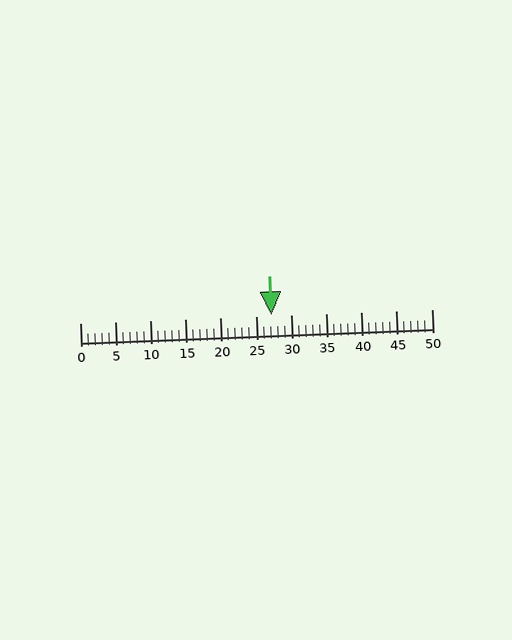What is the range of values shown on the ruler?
The ruler shows values from 0 to 50.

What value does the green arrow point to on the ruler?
The green arrow points to approximately 27.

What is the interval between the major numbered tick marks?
The major tick marks are spaced 5 units apart.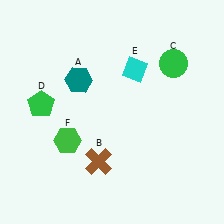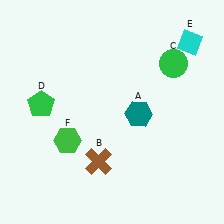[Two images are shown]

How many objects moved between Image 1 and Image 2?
2 objects moved between the two images.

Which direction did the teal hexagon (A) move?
The teal hexagon (A) moved right.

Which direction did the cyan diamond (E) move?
The cyan diamond (E) moved right.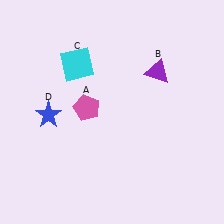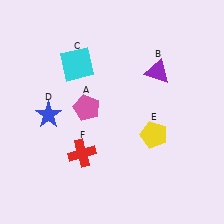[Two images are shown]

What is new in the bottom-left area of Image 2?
A red cross (F) was added in the bottom-left area of Image 2.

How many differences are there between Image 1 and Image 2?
There are 2 differences between the two images.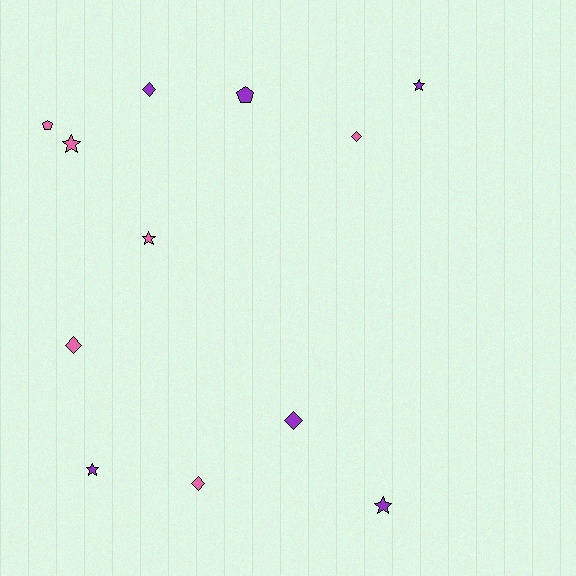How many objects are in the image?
There are 12 objects.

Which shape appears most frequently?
Star, with 5 objects.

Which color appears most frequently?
Pink, with 6 objects.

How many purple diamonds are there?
There are 2 purple diamonds.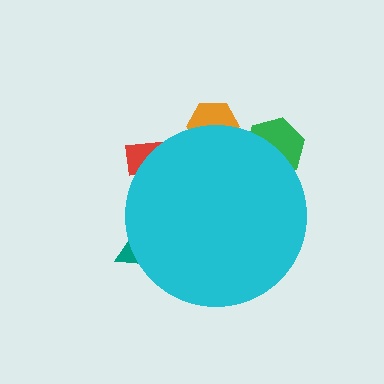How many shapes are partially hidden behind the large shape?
4 shapes are partially hidden.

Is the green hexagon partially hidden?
Yes, the green hexagon is partially hidden behind the cyan circle.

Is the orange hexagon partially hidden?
Yes, the orange hexagon is partially hidden behind the cyan circle.